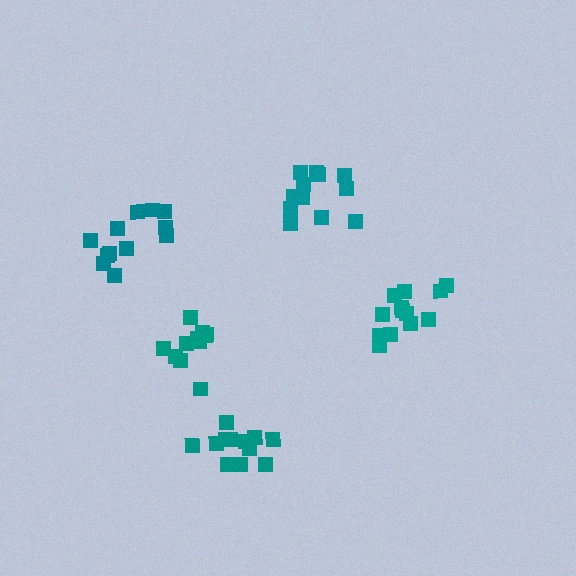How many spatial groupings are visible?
There are 5 spatial groupings.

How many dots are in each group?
Group 1: 13 dots, Group 2: 12 dots, Group 3: 13 dots, Group 4: 10 dots, Group 5: 12 dots (60 total).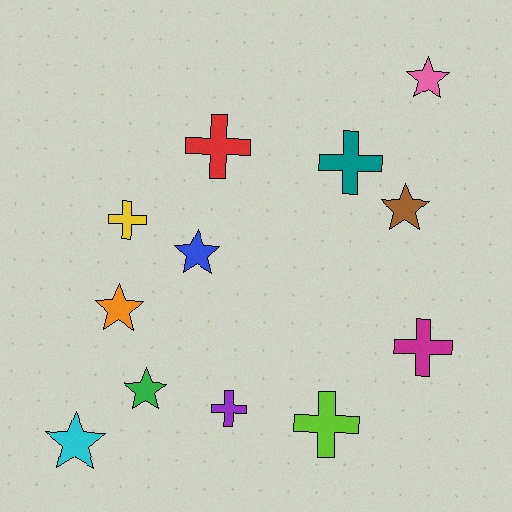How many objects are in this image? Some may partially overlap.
There are 12 objects.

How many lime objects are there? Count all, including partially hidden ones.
There is 1 lime object.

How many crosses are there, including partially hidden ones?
There are 6 crosses.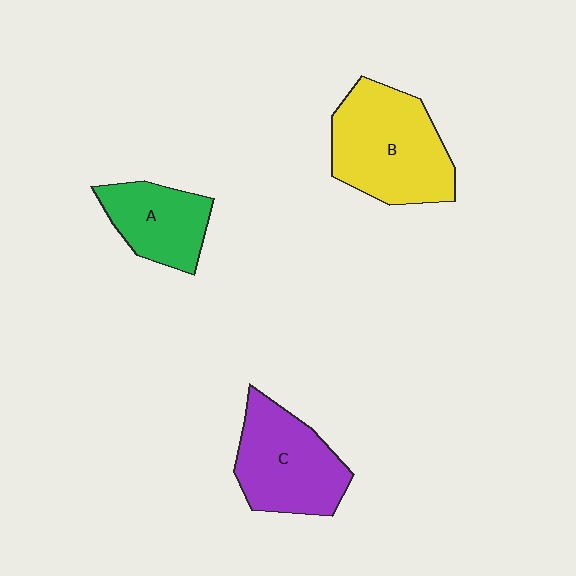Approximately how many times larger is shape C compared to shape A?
Approximately 1.4 times.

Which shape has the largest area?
Shape B (yellow).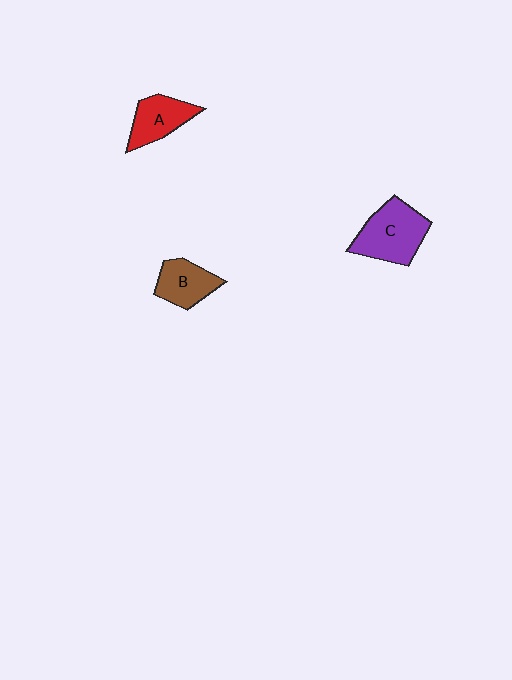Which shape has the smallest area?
Shape B (brown).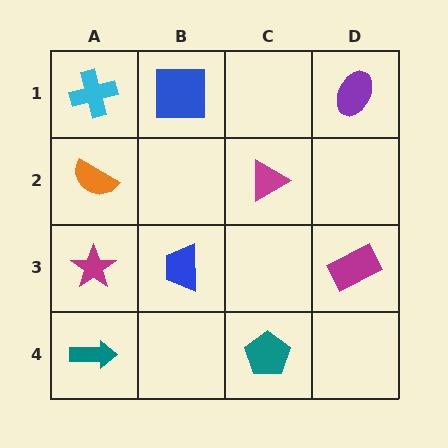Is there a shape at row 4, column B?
No, that cell is empty.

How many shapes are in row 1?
3 shapes.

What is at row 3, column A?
A magenta star.